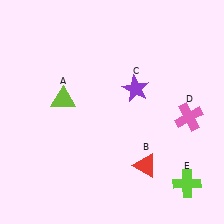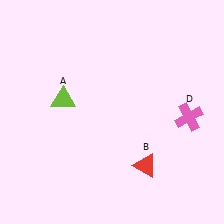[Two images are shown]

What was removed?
The purple star (C), the lime cross (E) were removed in Image 2.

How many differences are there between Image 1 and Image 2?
There are 2 differences between the two images.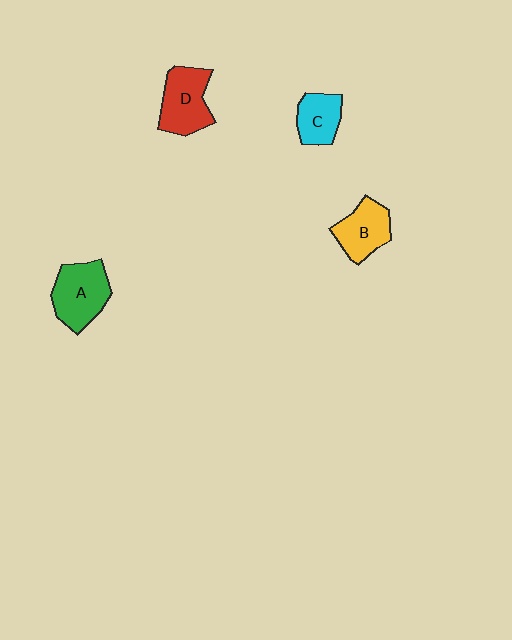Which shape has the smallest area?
Shape C (cyan).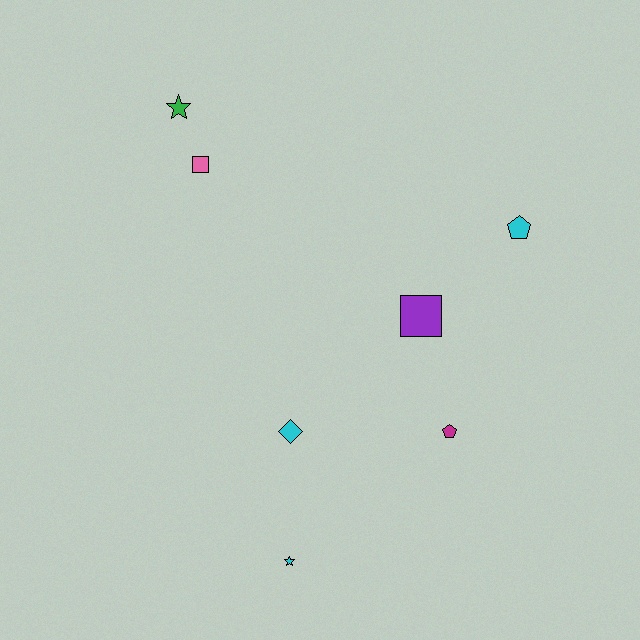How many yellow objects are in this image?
There are no yellow objects.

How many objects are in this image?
There are 7 objects.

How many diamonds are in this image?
There is 1 diamond.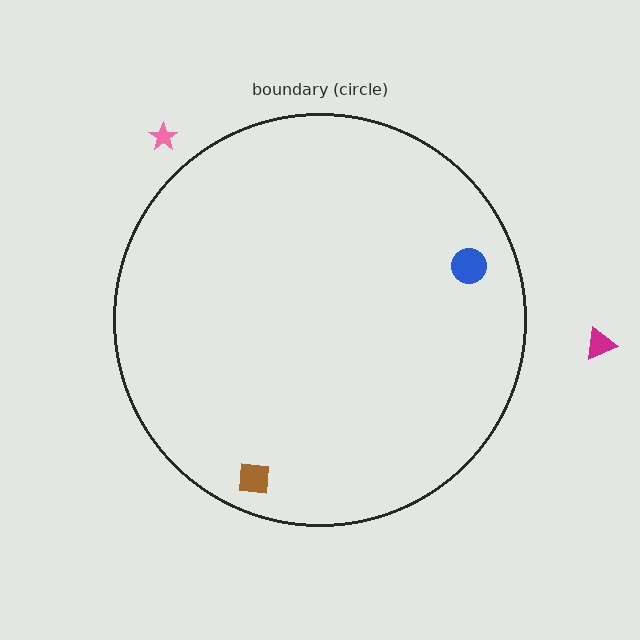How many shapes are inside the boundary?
2 inside, 2 outside.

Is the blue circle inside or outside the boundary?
Inside.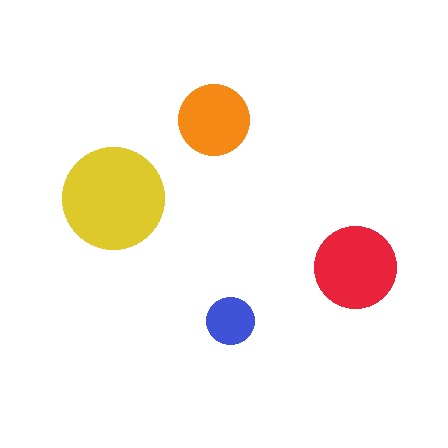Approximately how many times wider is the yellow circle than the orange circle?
About 1.5 times wider.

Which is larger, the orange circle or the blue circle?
The orange one.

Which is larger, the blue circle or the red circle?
The red one.